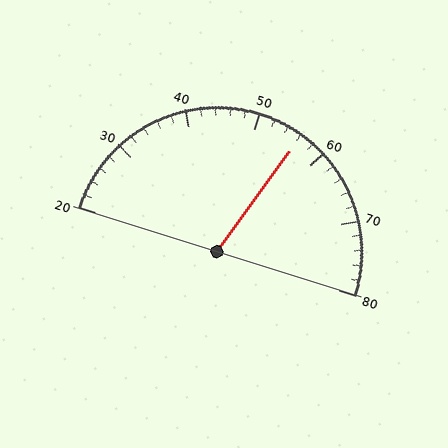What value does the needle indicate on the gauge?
The needle indicates approximately 56.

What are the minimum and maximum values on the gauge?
The gauge ranges from 20 to 80.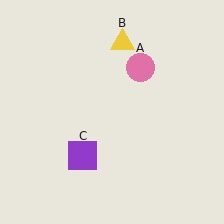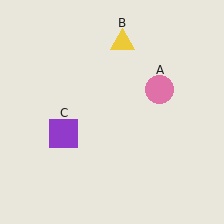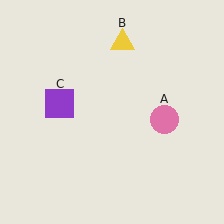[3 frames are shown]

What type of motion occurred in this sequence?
The pink circle (object A), purple square (object C) rotated clockwise around the center of the scene.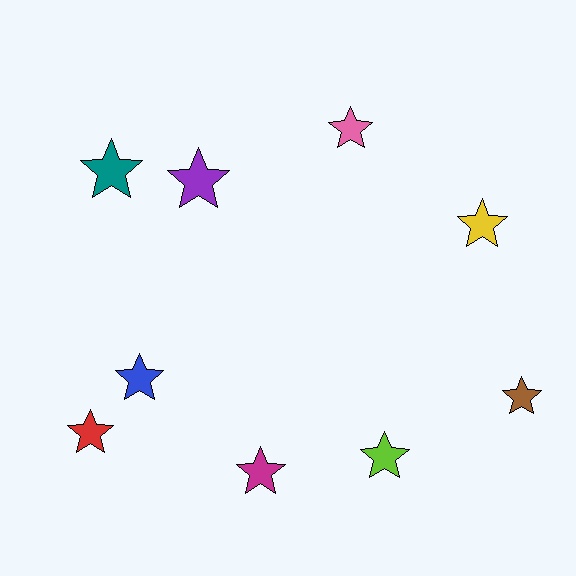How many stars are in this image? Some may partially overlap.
There are 9 stars.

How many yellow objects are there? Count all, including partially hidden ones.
There is 1 yellow object.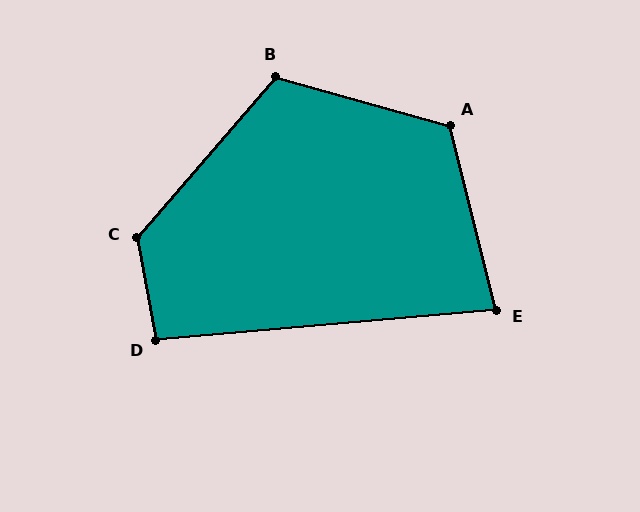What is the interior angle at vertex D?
Approximately 96 degrees (obtuse).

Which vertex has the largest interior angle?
C, at approximately 128 degrees.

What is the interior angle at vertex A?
Approximately 119 degrees (obtuse).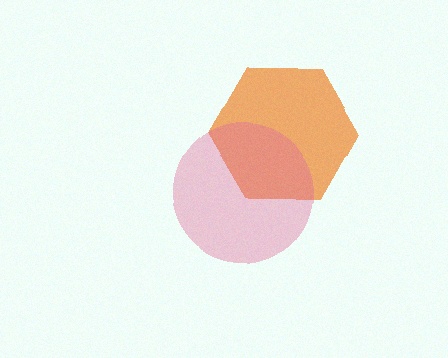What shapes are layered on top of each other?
The layered shapes are: an orange hexagon, a pink circle.